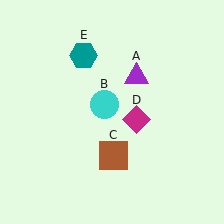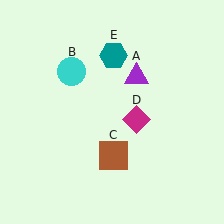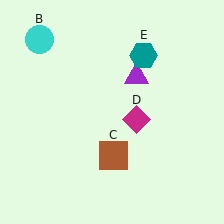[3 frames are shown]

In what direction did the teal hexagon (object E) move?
The teal hexagon (object E) moved right.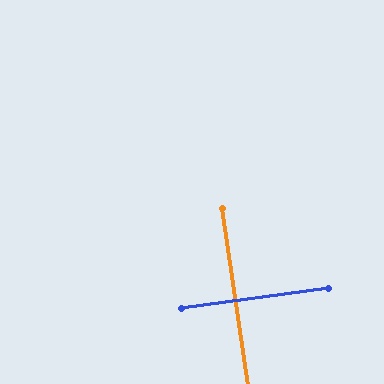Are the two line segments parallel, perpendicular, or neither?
Perpendicular — they meet at approximately 89°.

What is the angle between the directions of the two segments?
Approximately 89 degrees.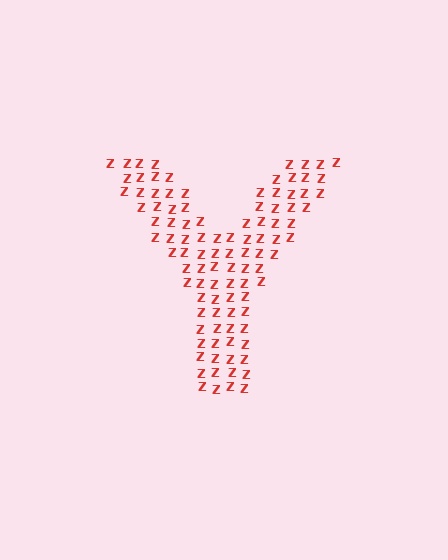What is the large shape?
The large shape is the letter Y.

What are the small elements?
The small elements are letter Z's.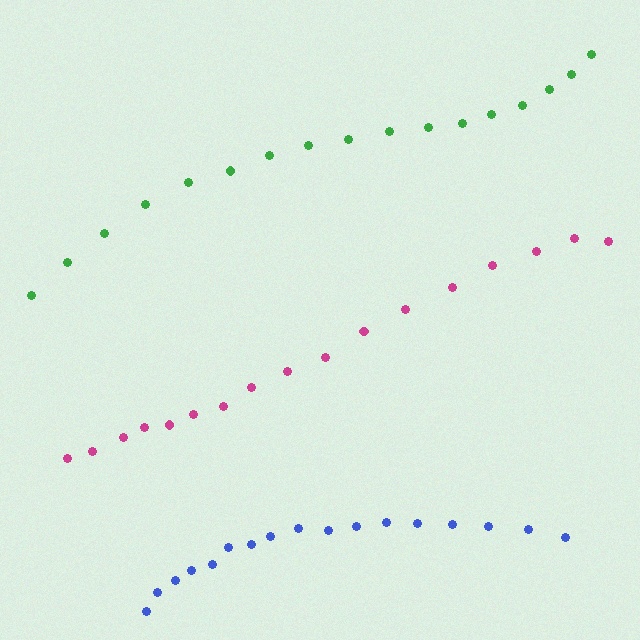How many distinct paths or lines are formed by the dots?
There are 3 distinct paths.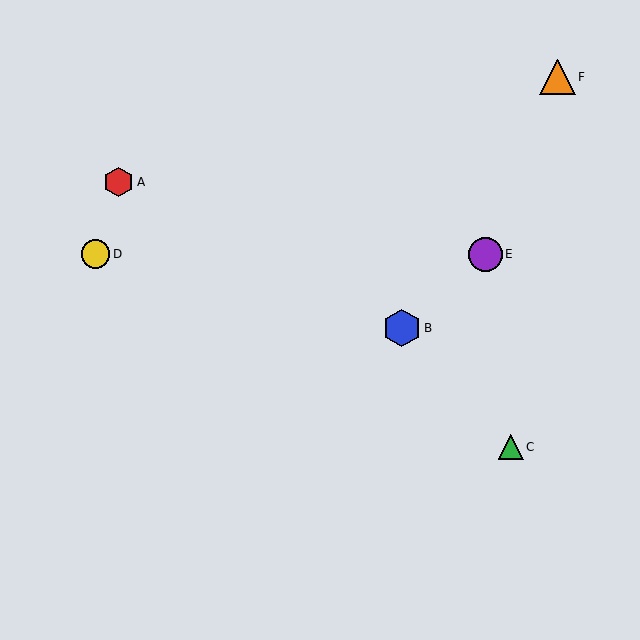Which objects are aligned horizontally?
Objects D, E are aligned horizontally.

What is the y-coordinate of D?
Object D is at y≈254.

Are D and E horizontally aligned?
Yes, both are at y≈254.